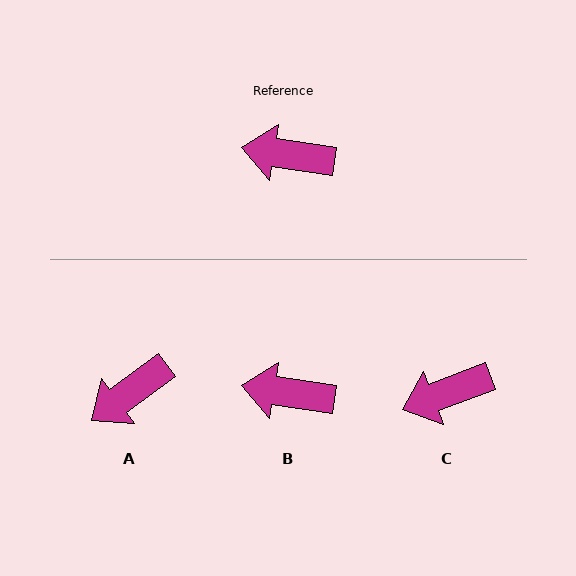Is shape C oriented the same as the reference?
No, it is off by about 29 degrees.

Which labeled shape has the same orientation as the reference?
B.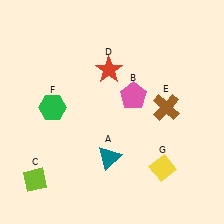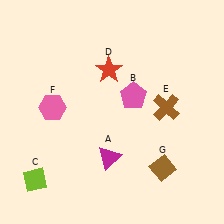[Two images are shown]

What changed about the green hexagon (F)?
In Image 1, F is green. In Image 2, it changed to pink.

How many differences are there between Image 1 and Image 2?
There are 3 differences between the two images.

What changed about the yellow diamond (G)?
In Image 1, G is yellow. In Image 2, it changed to brown.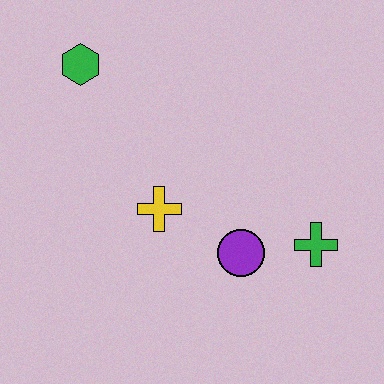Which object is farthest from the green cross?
The green hexagon is farthest from the green cross.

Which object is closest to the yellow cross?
The purple circle is closest to the yellow cross.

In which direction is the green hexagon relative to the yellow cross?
The green hexagon is above the yellow cross.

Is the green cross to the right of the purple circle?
Yes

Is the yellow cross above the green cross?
Yes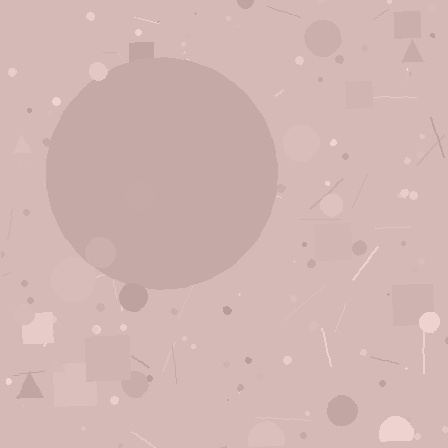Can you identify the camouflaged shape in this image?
The camouflaged shape is a circle.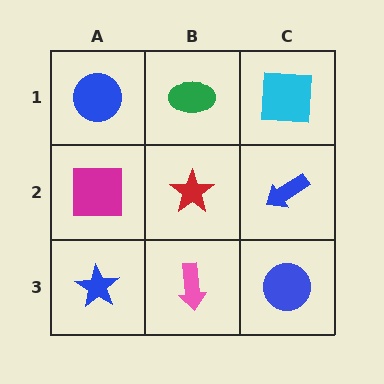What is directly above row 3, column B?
A red star.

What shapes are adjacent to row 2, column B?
A green ellipse (row 1, column B), a pink arrow (row 3, column B), a magenta square (row 2, column A), a blue arrow (row 2, column C).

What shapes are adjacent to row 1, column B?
A red star (row 2, column B), a blue circle (row 1, column A), a cyan square (row 1, column C).